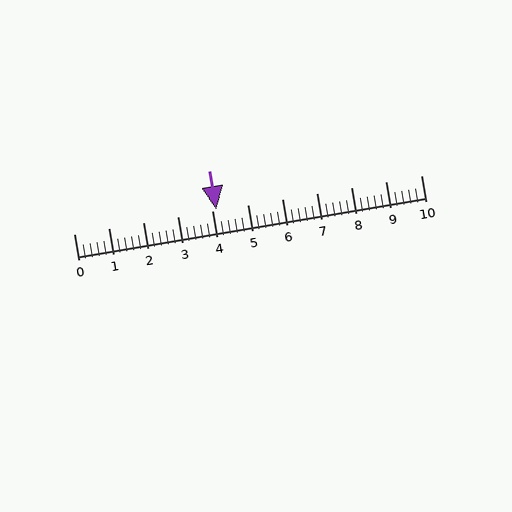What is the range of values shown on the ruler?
The ruler shows values from 0 to 10.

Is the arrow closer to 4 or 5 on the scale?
The arrow is closer to 4.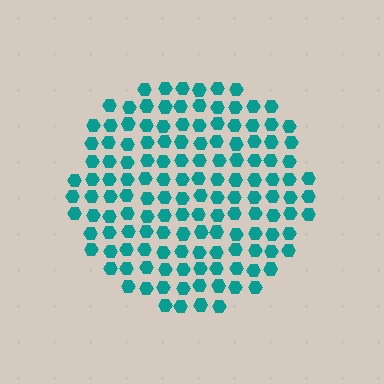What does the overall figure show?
The overall figure shows a circle.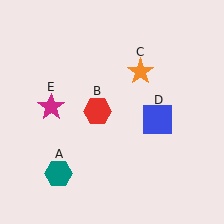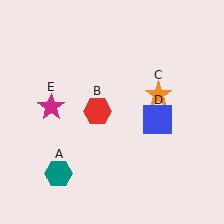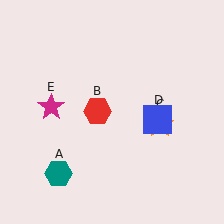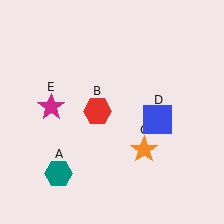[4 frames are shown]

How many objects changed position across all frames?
1 object changed position: orange star (object C).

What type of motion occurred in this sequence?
The orange star (object C) rotated clockwise around the center of the scene.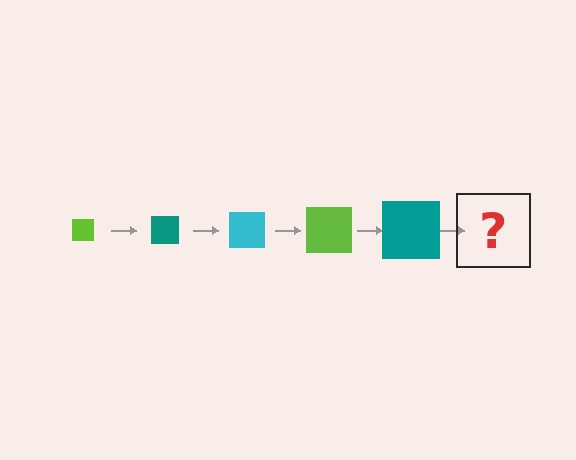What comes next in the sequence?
The next element should be a cyan square, larger than the previous one.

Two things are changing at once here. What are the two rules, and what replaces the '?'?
The two rules are that the square grows larger each step and the color cycles through lime, teal, and cyan. The '?' should be a cyan square, larger than the previous one.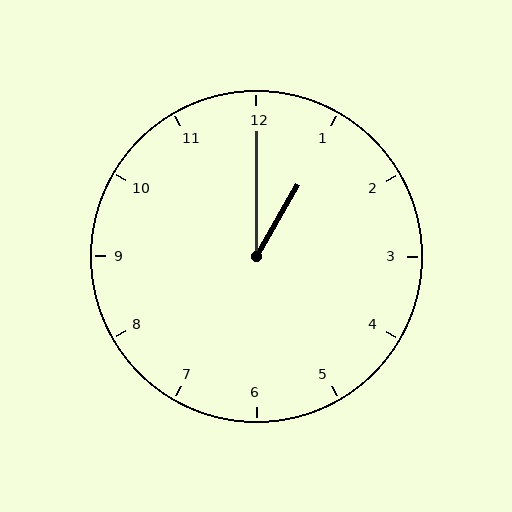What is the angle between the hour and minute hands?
Approximately 30 degrees.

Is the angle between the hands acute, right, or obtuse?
It is acute.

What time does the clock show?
1:00.